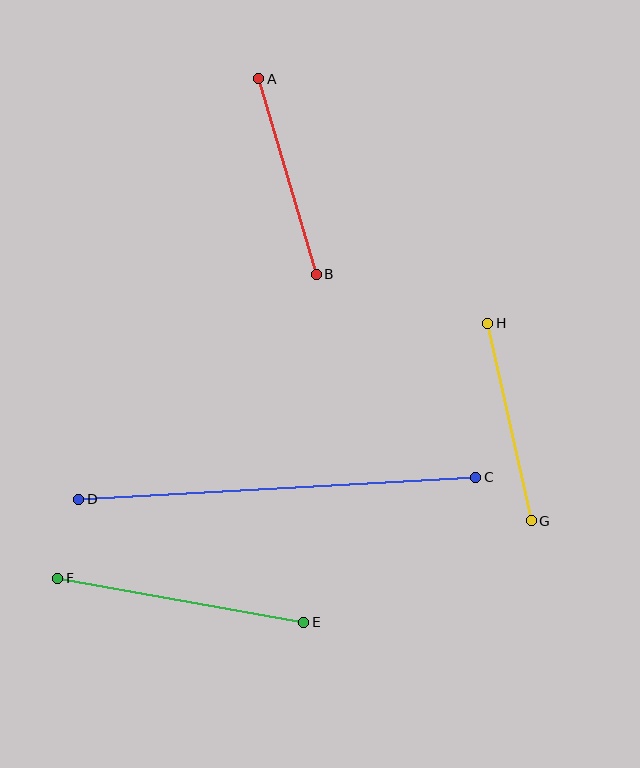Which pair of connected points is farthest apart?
Points C and D are farthest apart.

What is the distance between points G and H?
The distance is approximately 202 pixels.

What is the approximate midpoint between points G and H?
The midpoint is at approximately (510, 422) pixels.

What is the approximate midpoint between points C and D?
The midpoint is at approximately (277, 488) pixels.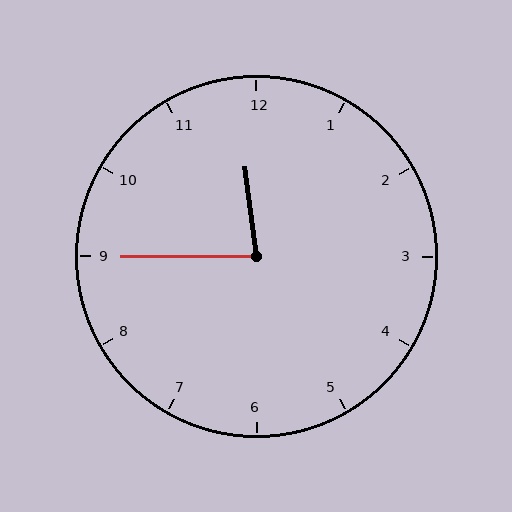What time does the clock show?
11:45.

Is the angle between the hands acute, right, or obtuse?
It is acute.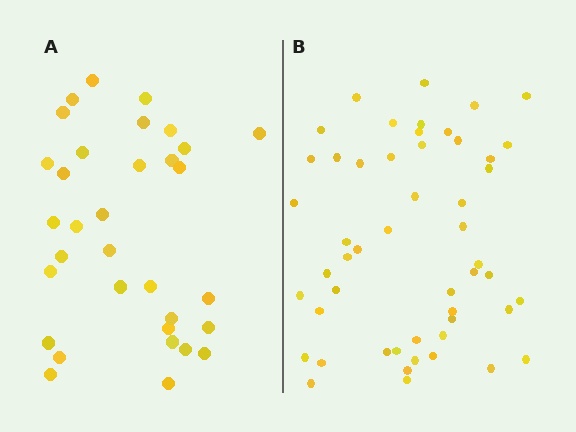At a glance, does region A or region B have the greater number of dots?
Region B (the right region) has more dots.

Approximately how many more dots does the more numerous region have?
Region B has approximately 20 more dots than region A.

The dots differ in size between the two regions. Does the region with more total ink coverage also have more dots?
No. Region A has more total ink coverage because its dots are larger, but region B actually contains more individual dots. Total area can be misleading — the number of items is what matters here.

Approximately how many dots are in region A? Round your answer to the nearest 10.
About 30 dots. (The exact count is 33, which rounds to 30.)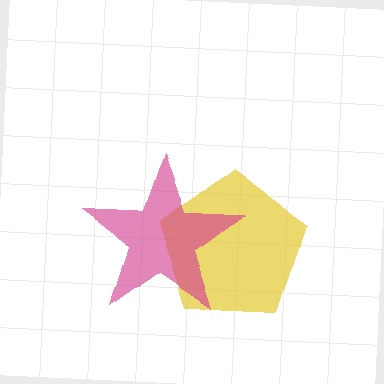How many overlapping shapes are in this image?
There are 2 overlapping shapes in the image.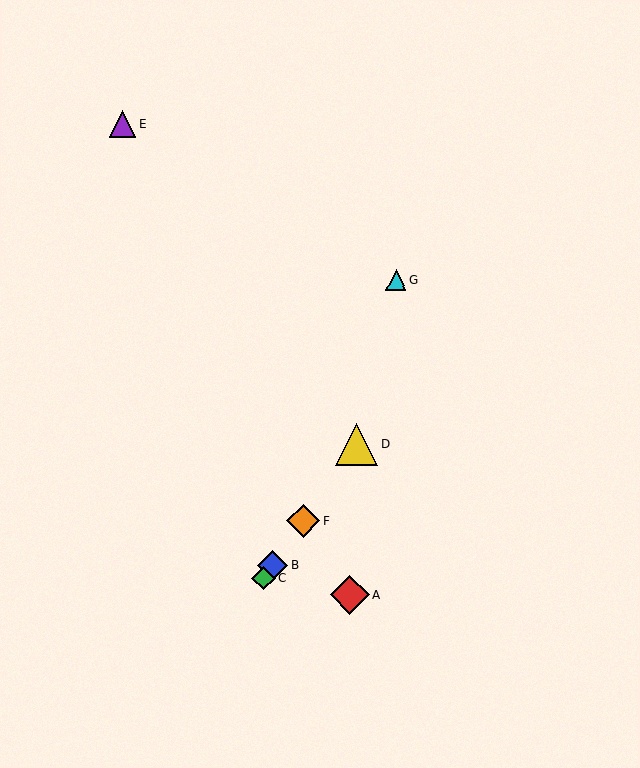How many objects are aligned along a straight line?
4 objects (B, C, D, F) are aligned along a straight line.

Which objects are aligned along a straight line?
Objects B, C, D, F are aligned along a straight line.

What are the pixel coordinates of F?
Object F is at (304, 520).